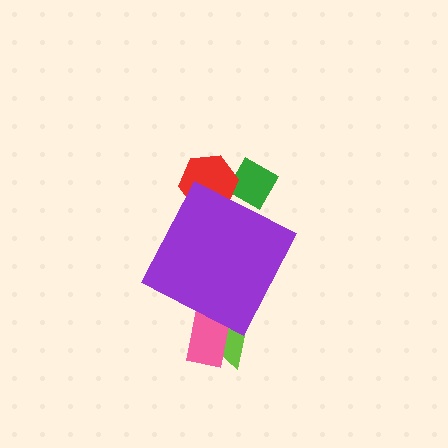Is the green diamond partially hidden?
Yes, the green diamond is partially hidden behind the purple diamond.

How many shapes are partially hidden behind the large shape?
4 shapes are partially hidden.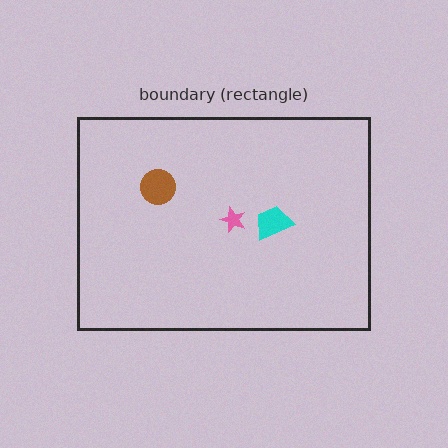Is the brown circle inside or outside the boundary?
Inside.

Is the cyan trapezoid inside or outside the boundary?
Inside.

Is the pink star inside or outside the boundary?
Inside.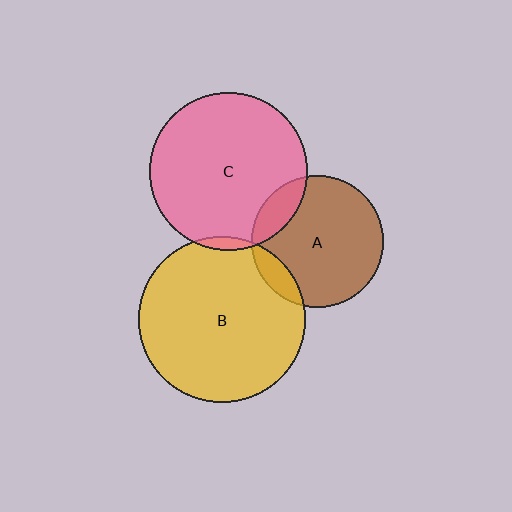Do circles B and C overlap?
Yes.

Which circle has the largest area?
Circle B (yellow).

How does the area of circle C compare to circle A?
Approximately 1.4 times.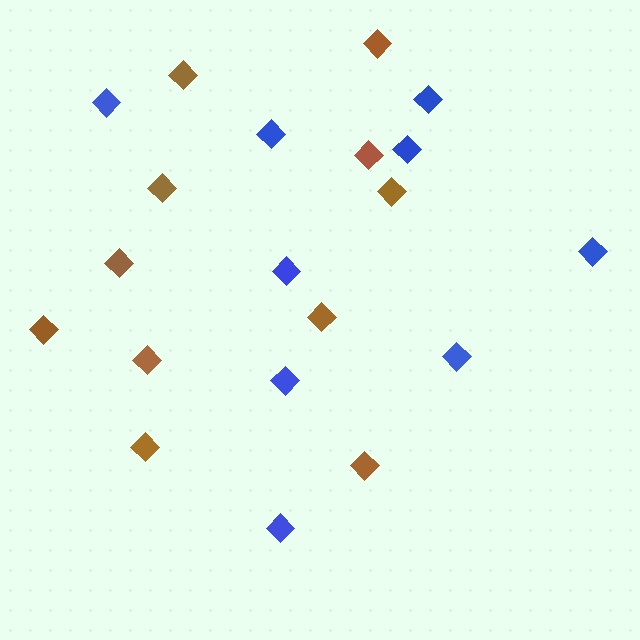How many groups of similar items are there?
There are 2 groups: one group of blue diamonds (9) and one group of brown diamonds (11).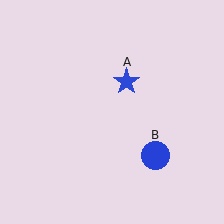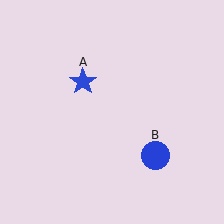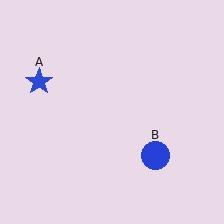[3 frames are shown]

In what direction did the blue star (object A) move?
The blue star (object A) moved left.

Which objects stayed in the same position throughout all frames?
Blue circle (object B) remained stationary.